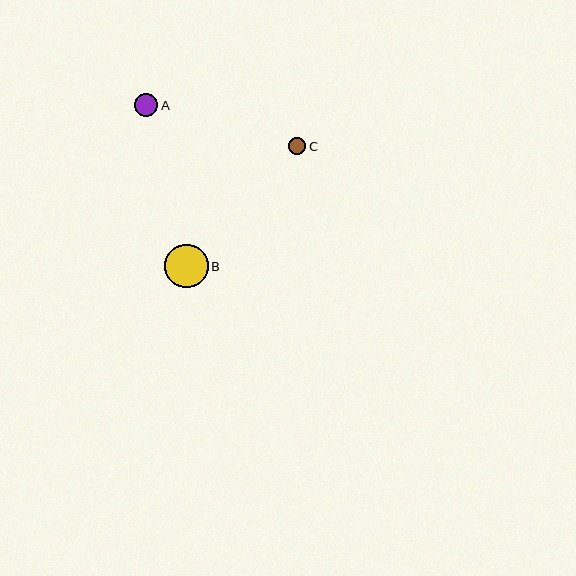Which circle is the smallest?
Circle C is the smallest with a size of approximately 17 pixels.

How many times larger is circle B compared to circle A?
Circle B is approximately 1.9 times the size of circle A.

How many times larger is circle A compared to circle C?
Circle A is approximately 1.4 times the size of circle C.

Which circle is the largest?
Circle B is the largest with a size of approximately 44 pixels.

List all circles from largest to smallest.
From largest to smallest: B, A, C.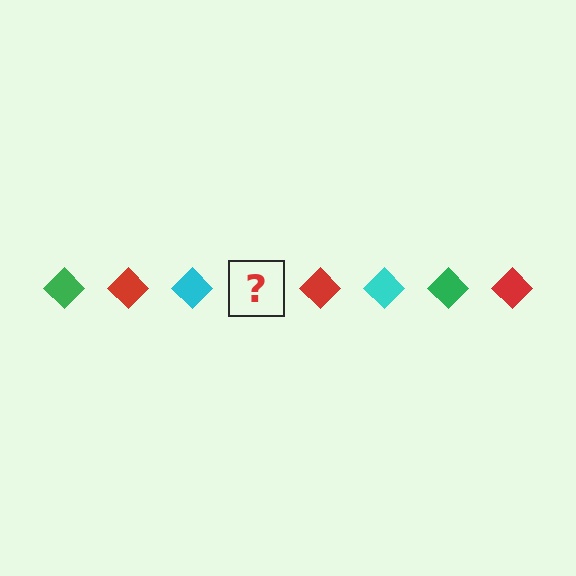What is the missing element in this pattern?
The missing element is a green diamond.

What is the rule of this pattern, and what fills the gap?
The rule is that the pattern cycles through green, red, cyan diamonds. The gap should be filled with a green diamond.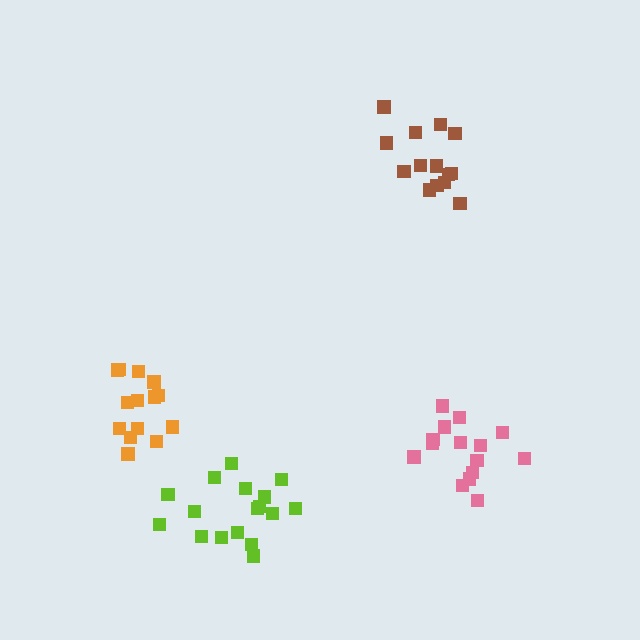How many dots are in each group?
Group 1: 14 dots, Group 2: 14 dots, Group 3: 17 dots, Group 4: 15 dots (60 total).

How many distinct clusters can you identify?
There are 4 distinct clusters.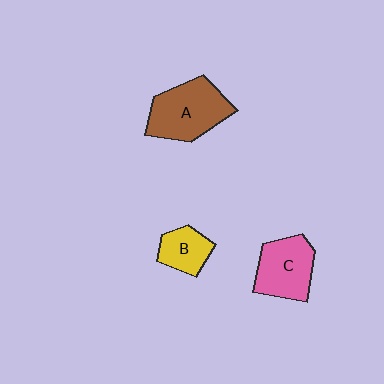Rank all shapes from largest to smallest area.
From largest to smallest: A (brown), C (pink), B (yellow).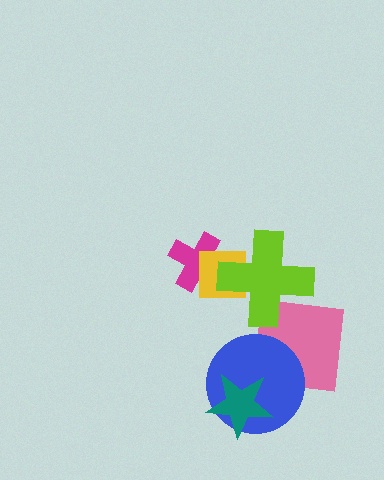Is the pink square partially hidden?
Yes, it is partially covered by another shape.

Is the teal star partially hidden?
No, no other shape covers it.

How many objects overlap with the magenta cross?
2 objects overlap with the magenta cross.